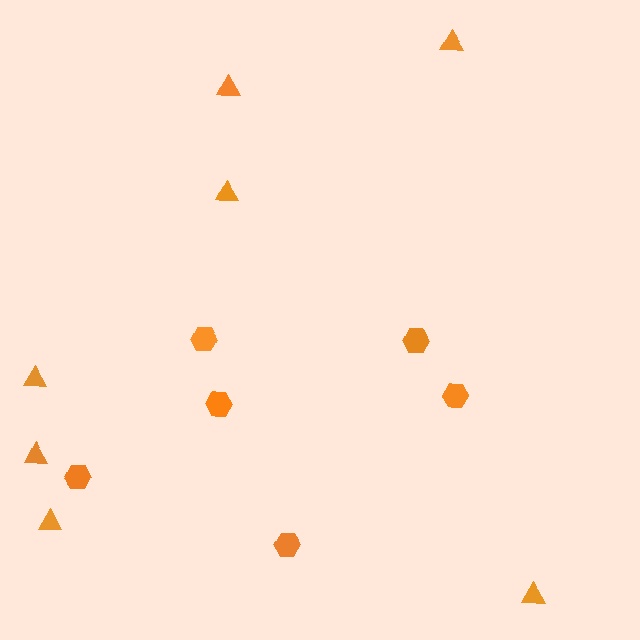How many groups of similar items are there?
There are 2 groups: one group of hexagons (6) and one group of triangles (7).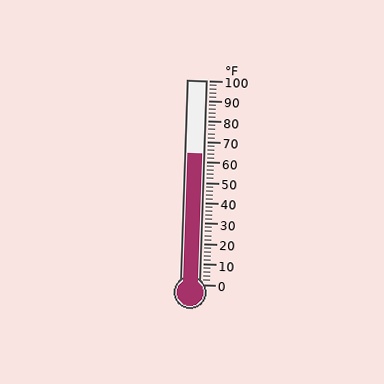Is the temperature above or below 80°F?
The temperature is below 80°F.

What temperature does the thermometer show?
The thermometer shows approximately 64°F.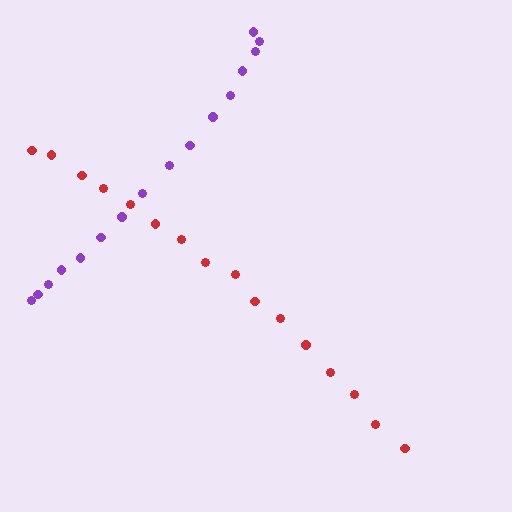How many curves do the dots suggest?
There are 2 distinct paths.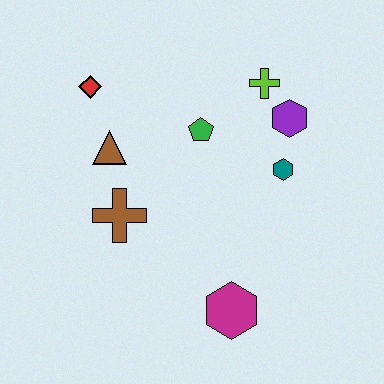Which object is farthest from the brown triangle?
The magenta hexagon is farthest from the brown triangle.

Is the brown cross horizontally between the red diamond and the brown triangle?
No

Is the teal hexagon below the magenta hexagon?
No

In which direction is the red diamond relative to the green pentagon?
The red diamond is to the left of the green pentagon.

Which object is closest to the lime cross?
The purple hexagon is closest to the lime cross.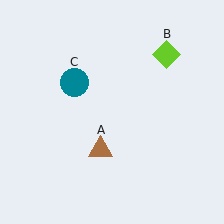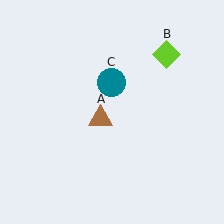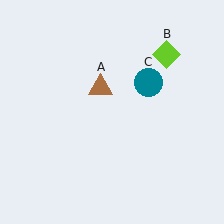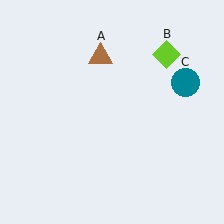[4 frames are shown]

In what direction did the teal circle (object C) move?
The teal circle (object C) moved right.